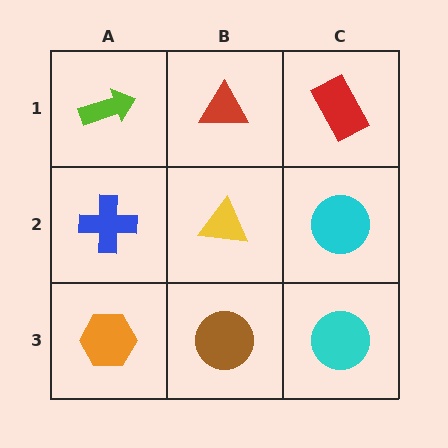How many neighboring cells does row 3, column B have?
3.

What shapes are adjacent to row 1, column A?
A blue cross (row 2, column A), a red triangle (row 1, column B).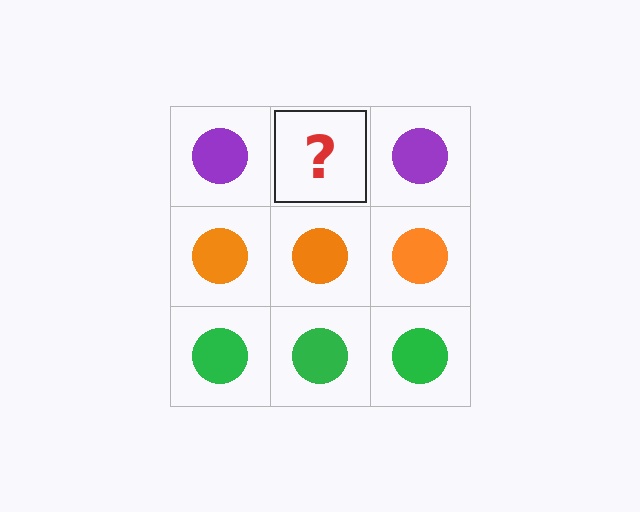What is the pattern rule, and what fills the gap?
The rule is that each row has a consistent color. The gap should be filled with a purple circle.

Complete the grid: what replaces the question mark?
The question mark should be replaced with a purple circle.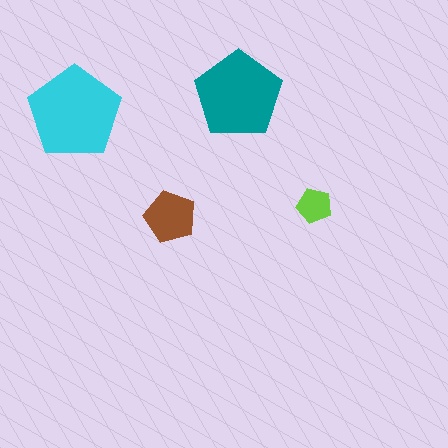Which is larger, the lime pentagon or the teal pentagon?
The teal one.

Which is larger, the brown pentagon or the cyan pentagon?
The cyan one.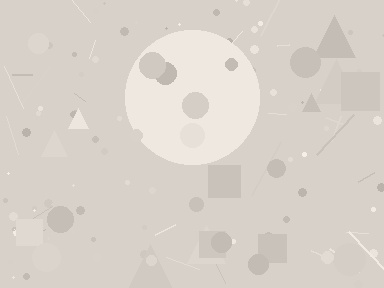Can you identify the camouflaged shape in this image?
The camouflaged shape is a circle.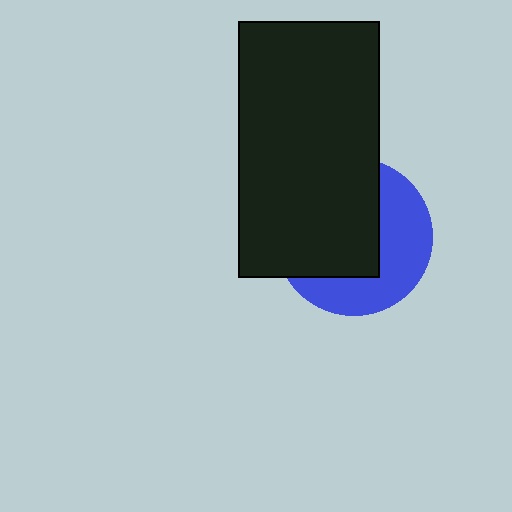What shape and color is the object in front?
The object in front is a black rectangle.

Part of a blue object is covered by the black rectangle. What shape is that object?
It is a circle.